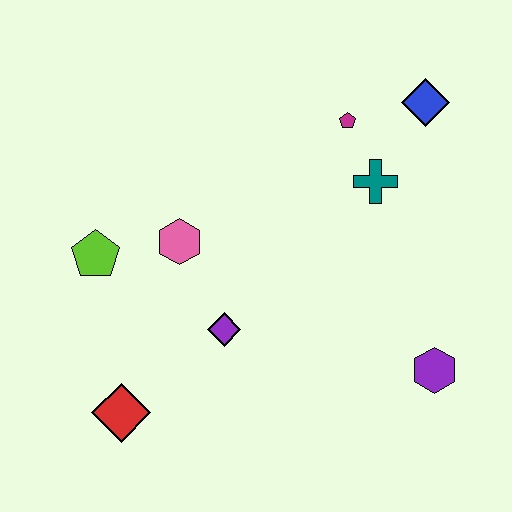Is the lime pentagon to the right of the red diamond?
No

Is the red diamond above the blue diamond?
No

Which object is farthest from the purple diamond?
The blue diamond is farthest from the purple diamond.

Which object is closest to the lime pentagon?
The pink hexagon is closest to the lime pentagon.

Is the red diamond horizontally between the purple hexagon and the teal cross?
No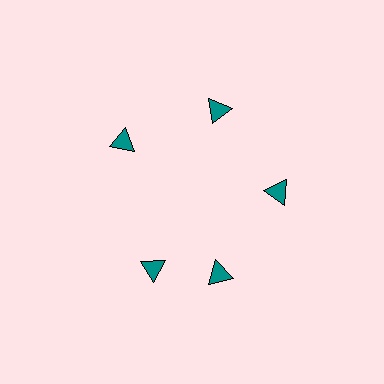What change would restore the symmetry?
The symmetry would be restored by rotating it back into even spacing with its neighbors so that all 5 triangles sit at equal angles and equal distance from the center.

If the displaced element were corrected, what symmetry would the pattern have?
It would have 5-fold rotational symmetry — the pattern would map onto itself every 72 degrees.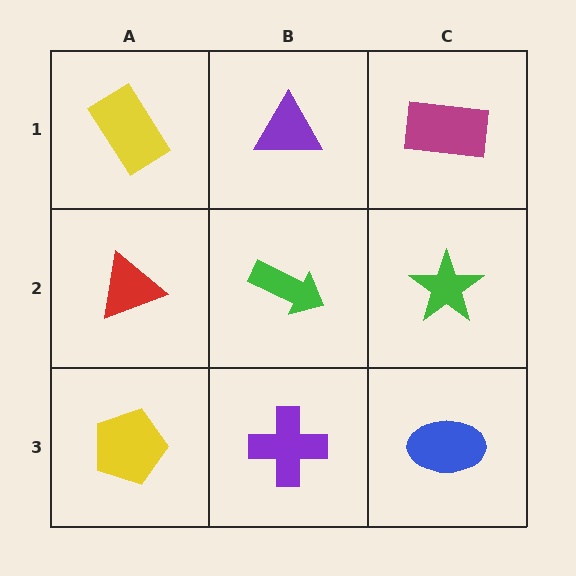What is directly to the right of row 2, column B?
A green star.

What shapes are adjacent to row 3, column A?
A red triangle (row 2, column A), a purple cross (row 3, column B).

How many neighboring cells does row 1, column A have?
2.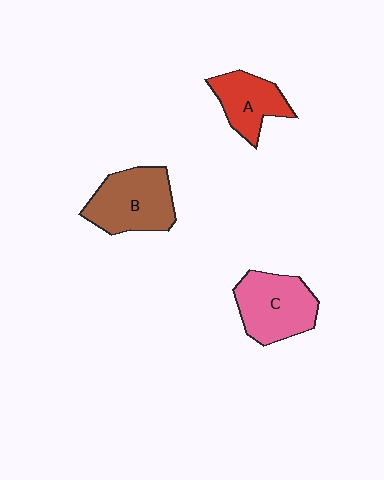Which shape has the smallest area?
Shape A (red).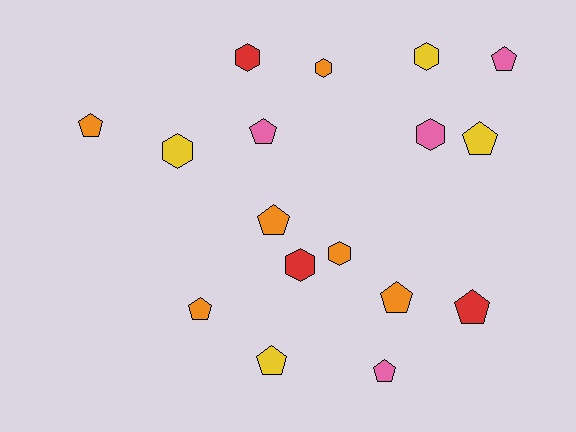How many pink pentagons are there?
There are 3 pink pentagons.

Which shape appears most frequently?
Pentagon, with 10 objects.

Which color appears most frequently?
Orange, with 6 objects.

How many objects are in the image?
There are 17 objects.